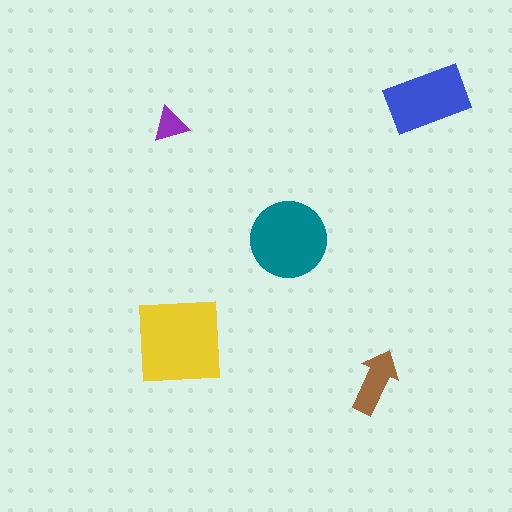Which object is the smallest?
The purple triangle.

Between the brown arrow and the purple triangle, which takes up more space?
The brown arrow.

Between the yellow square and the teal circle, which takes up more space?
The yellow square.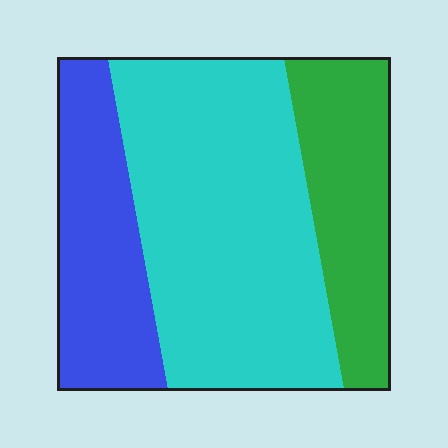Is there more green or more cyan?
Cyan.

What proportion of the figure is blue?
Blue takes up about one quarter (1/4) of the figure.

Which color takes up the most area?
Cyan, at roughly 55%.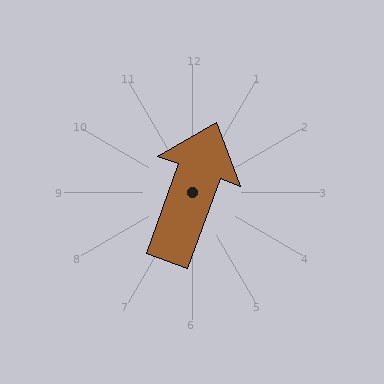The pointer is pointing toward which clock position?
Roughly 1 o'clock.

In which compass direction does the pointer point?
North.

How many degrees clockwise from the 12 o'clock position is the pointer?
Approximately 20 degrees.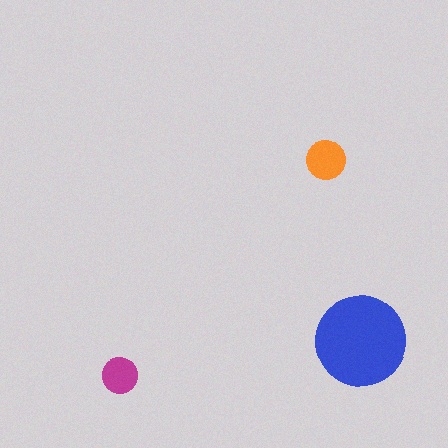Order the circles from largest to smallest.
the blue one, the orange one, the magenta one.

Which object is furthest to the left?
The magenta circle is leftmost.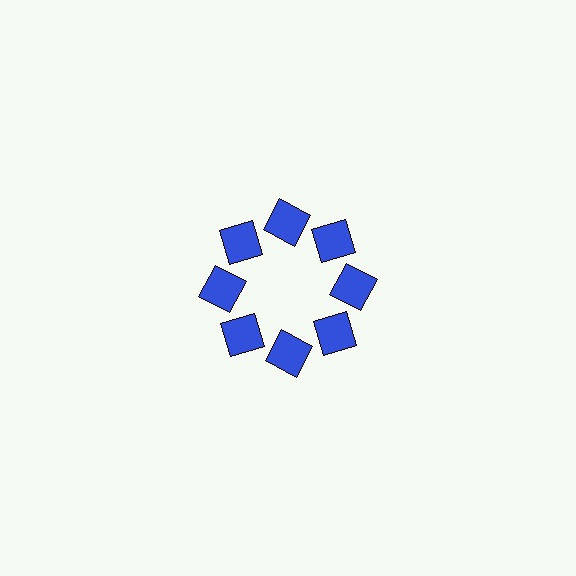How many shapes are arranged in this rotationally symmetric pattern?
There are 8 shapes, arranged in 8 groups of 1.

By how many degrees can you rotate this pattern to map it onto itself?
The pattern maps onto itself every 45 degrees of rotation.